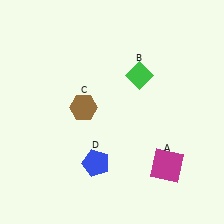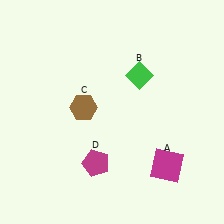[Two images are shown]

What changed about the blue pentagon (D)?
In Image 1, D is blue. In Image 2, it changed to magenta.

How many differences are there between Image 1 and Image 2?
There is 1 difference between the two images.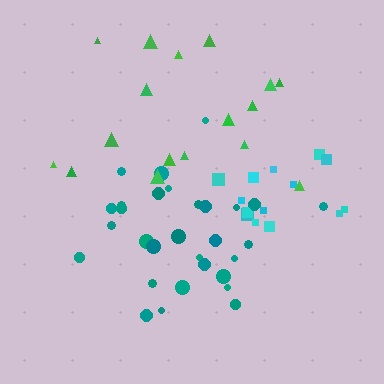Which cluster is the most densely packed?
Teal.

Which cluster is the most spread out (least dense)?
Green.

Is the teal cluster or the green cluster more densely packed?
Teal.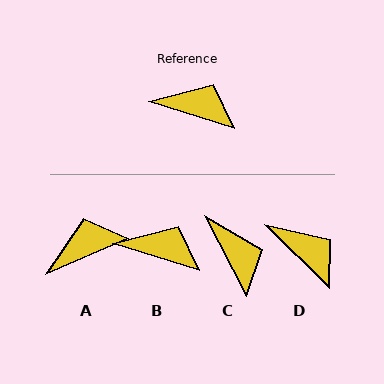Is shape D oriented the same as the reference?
No, it is off by about 27 degrees.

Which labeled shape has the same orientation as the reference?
B.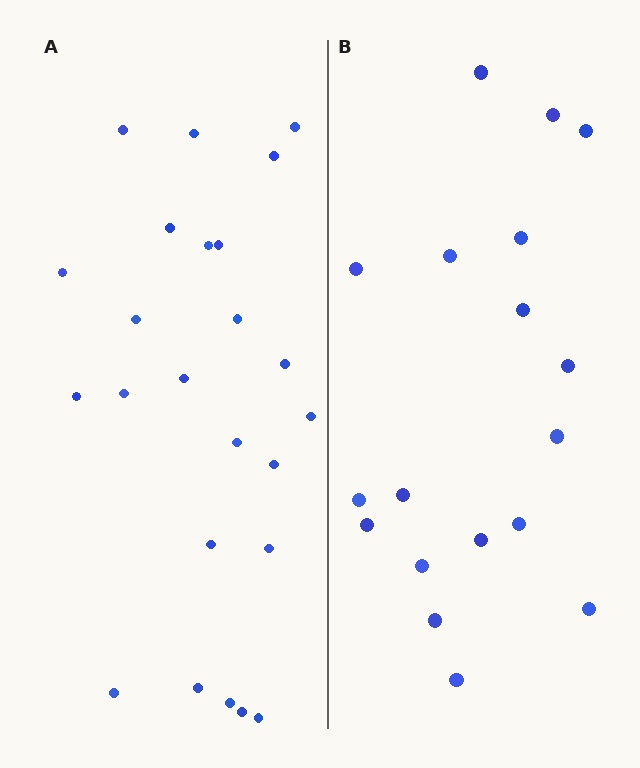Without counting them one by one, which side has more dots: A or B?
Region A (the left region) has more dots.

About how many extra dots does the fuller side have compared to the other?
Region A has about 6 more dots than region B.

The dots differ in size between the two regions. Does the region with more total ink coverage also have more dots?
No. Region B has more total ink coverage because its dots are larger, but region A actually contains more individual dots. Total area can be misleading — the number of items is what matters here.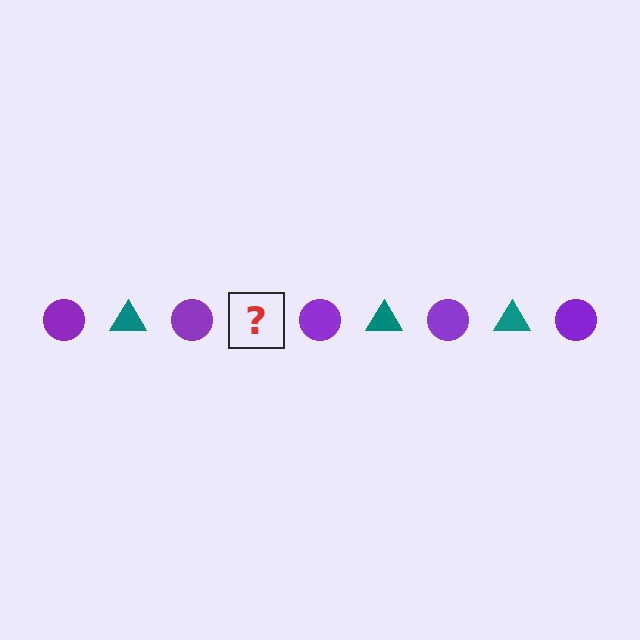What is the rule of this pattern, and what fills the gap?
The rule is that the pattern alternates between purple circle and teal triangle. The gap should be filled with a teal triangle.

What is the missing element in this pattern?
The missing element is a teal triangle.